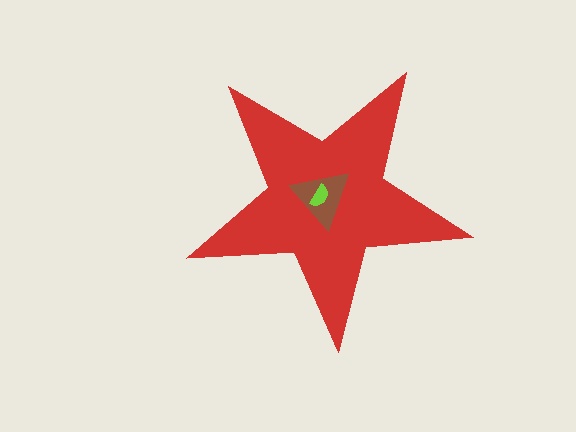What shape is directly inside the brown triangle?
The lime semicircle.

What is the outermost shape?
The red star.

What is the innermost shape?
The lime semicircle.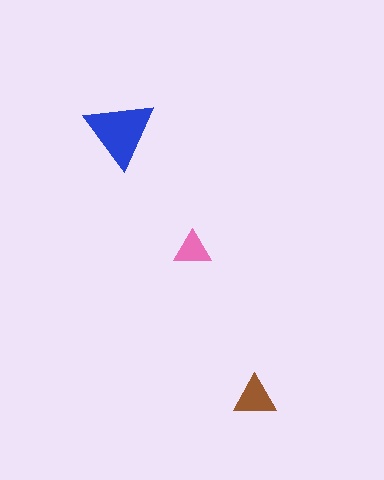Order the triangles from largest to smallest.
the blue one, the brown one, the pink one.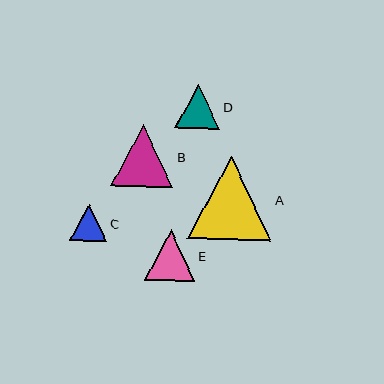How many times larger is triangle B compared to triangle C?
Triangle B is approximately 1.7 times the size of triangle C.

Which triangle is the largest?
Triangle A is the largest with a size of approximately 84 pixels.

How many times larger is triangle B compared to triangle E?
Triangle B is approximately 1.2 times the size of triangle E.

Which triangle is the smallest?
Triangle C is the smallest with a size of approximately 37 pixels.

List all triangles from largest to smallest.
From largest to smallest: A, B, E, D, C.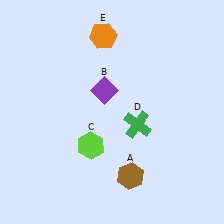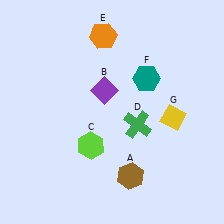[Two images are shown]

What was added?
A teal hexagon (F), a yellow diamond (G) were added in Image 2.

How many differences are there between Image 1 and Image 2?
There are 2 differences between the two images.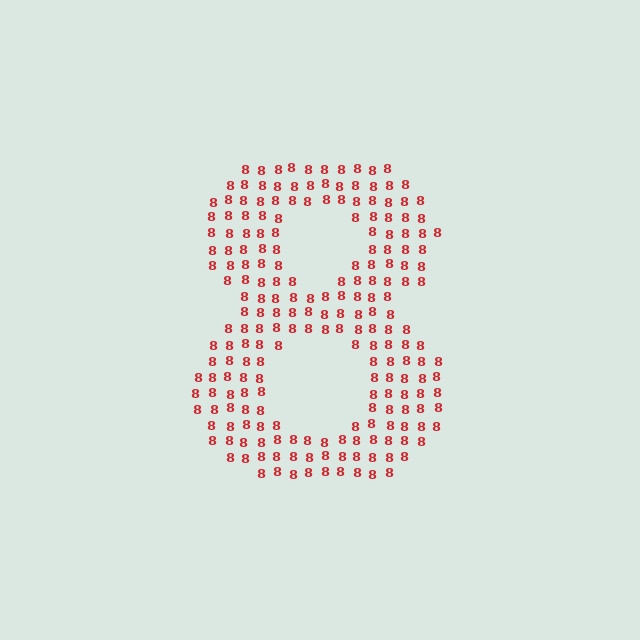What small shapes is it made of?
It is made of small digit 8's.